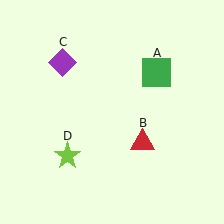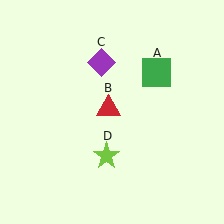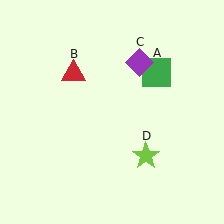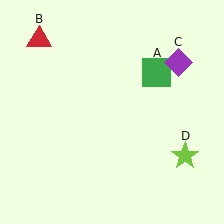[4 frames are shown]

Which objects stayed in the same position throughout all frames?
Green square (object A) remained stationary.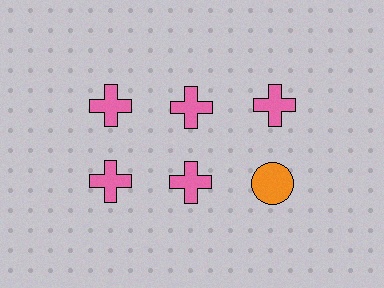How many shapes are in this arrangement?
There are 6 shapes arranged in a grid pattern.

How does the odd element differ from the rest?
It differs in both color (orange instead of pink) and shape (circle instead of cross).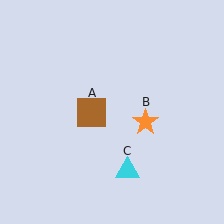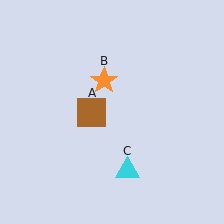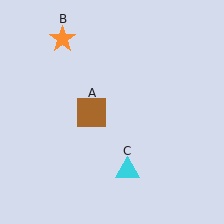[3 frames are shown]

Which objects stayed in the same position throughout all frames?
Brown square (object A) and cyan triangle (object C) remained stationary.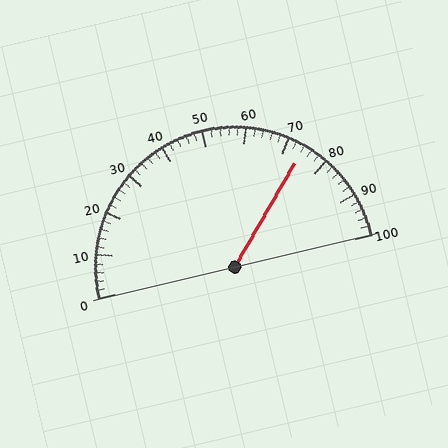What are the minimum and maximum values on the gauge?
The gauge ranges from 0 to 100.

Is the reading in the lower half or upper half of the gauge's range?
The reading is in the upper half of the range (0 to 100).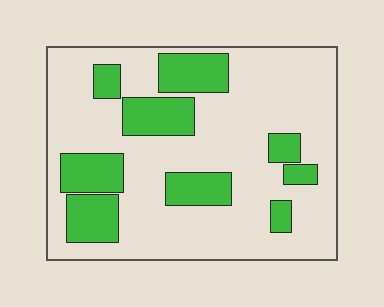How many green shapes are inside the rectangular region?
9.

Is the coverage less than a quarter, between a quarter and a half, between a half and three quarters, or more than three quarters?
Between a quarter and a half.